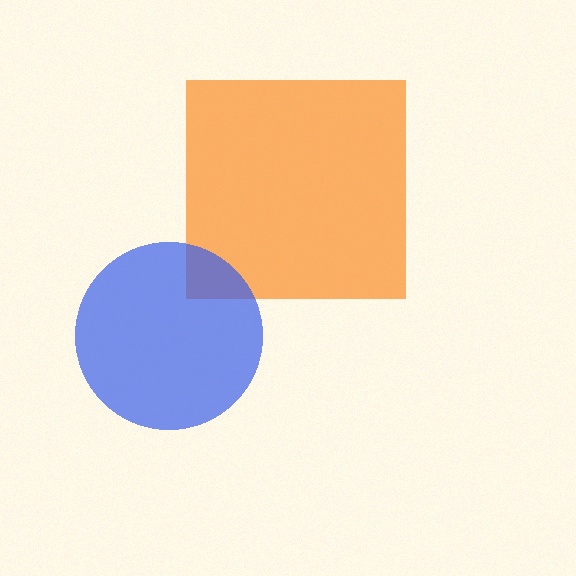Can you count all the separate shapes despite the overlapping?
Yes, there are 2 separate shapes.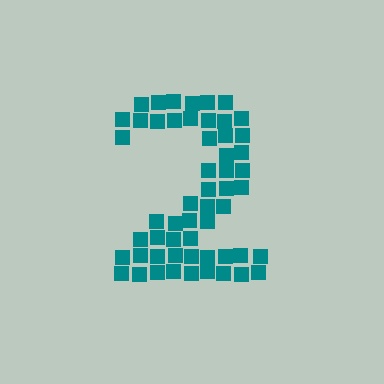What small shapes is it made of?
It is made of small squares.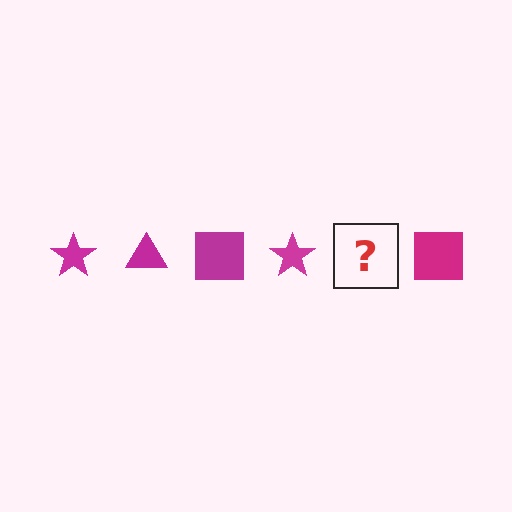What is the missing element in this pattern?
The missing element is a magenta triangle.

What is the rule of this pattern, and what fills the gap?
The rule is that the pattern cycles through star, triangle, square shapes in magenta. The gap should be filled with a magenta triangle.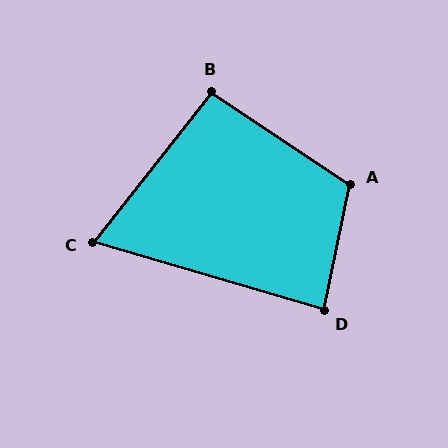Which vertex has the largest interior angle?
A, at approximately 112 degrees.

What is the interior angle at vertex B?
Approximately 95 degrees (approximately right).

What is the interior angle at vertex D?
Approximately 85 degrees (approximately right).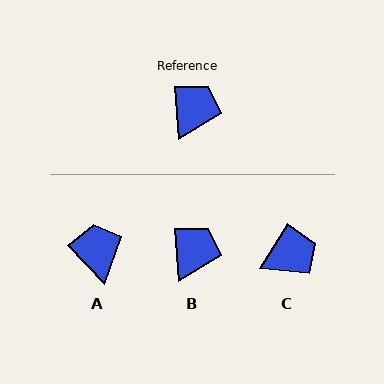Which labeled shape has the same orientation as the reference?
B.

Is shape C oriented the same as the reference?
No, it is off by about 37 degrees.